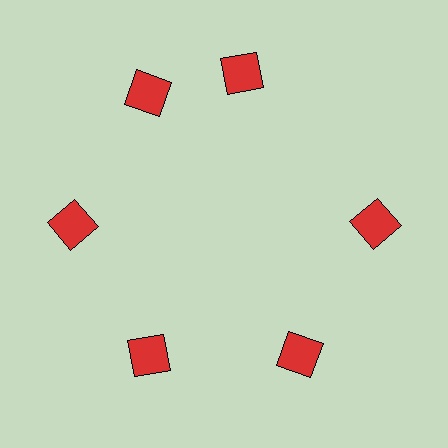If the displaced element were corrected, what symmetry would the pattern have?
It would have 6-fold rotational symmetry — the pattern would map onto itself every 60 degrees.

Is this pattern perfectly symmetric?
No. The 6 red squares are arranged in a ring, but one element near the 1 o'clock position is rotated out of alignment along the ring, breaking the 6-fold rotational symmetry.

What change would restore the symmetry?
The symmetry would be restored by rotating it back into even spacing with its neighbors so that all 6 squares sit at equal angles and equal distance from the center.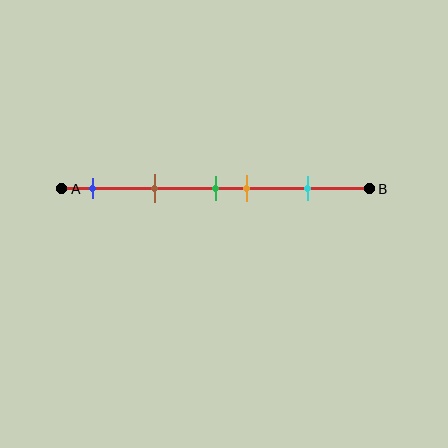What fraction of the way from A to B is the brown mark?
The brown mark is approximately 30% (0.3) of the way from A to B.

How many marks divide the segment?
There are 5 marks dividing the segment.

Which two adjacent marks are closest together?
The green and orange marks are the closest adjacent pair.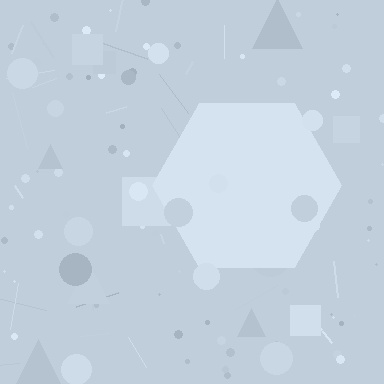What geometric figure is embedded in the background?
A hexagon is embedded in the background.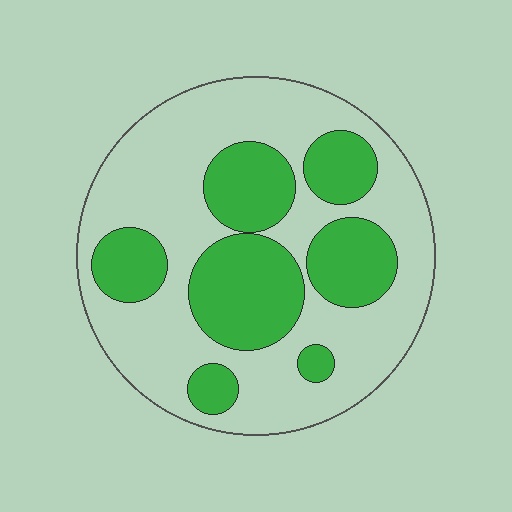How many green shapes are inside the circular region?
7.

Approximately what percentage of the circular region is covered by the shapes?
Approximately 35%.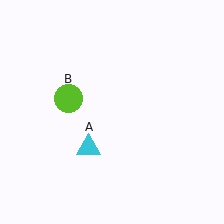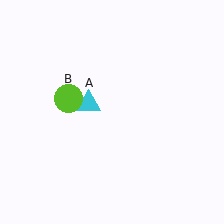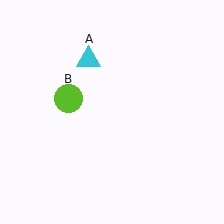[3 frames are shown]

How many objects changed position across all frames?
1 object changed position: cyan triangle (object A).